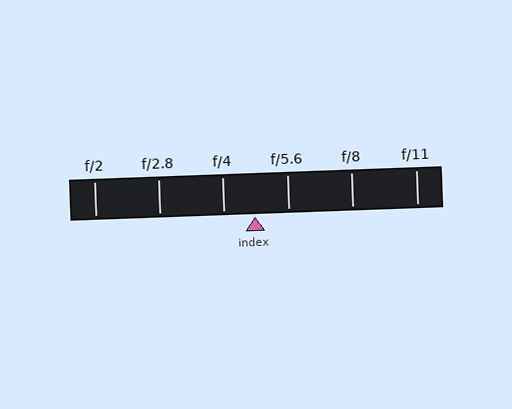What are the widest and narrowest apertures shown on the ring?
The widest aperture shown is f/2 and the narrowest is f/11.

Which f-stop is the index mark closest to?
The index mark is closest to f/4.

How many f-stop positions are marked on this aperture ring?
There are 6 f-stop positions marked.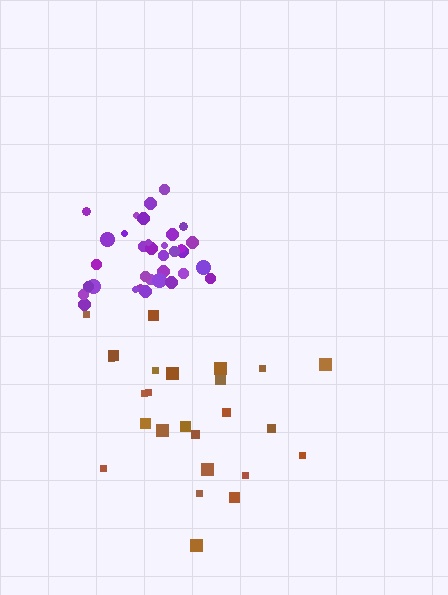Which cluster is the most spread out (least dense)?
Brown.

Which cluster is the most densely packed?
Purple.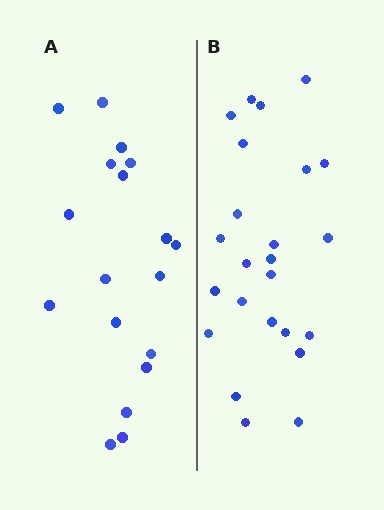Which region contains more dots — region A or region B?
Region B (the right region) has more dots.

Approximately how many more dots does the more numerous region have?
Region B has about 6 more dots than region A.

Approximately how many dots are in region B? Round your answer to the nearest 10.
About 20 dots. (The exact count is 24, which rounds to 20.)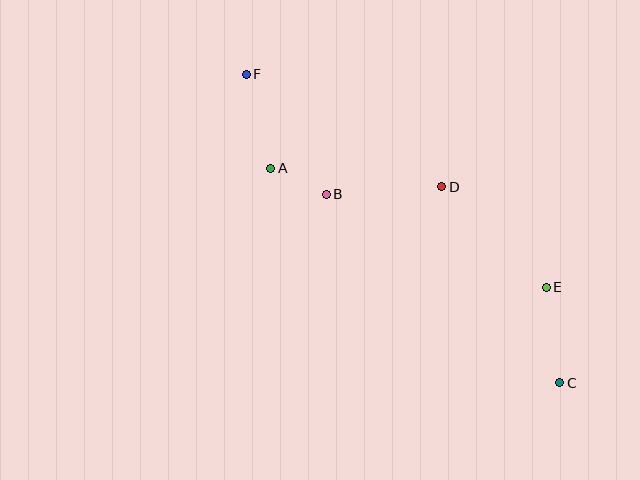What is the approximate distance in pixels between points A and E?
The distance between A and E is approximately 300 pixels.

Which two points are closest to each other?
Points A and B are closest to each other.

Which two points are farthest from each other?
Points C and F are farthest from each other.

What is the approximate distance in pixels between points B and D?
The distance between B and D is approximately 116 pixels.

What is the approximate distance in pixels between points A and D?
The distance between A and D is approximately 172 pixels.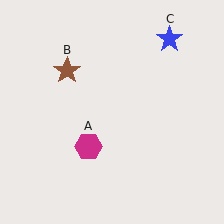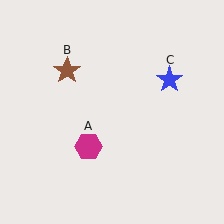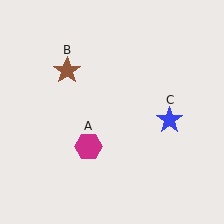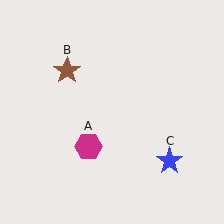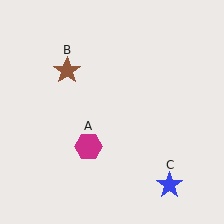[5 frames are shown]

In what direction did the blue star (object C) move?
The blue star (object C) moved down.